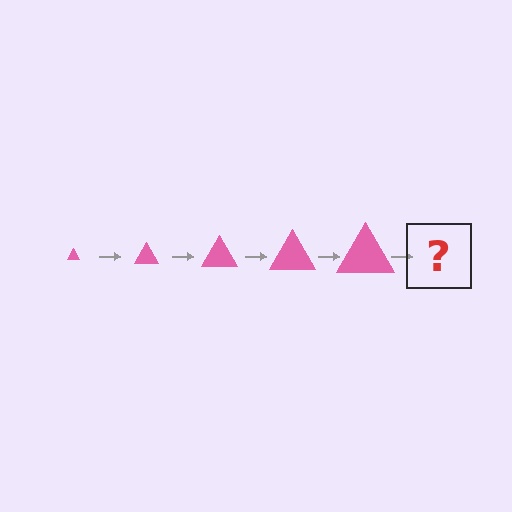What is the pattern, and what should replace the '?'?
The pattern is that the triangle gets progressively larger each step. The '?' should be a pink triangle, larger than the previous one.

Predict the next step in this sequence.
The next step is a pink triangle, larger than the previous one.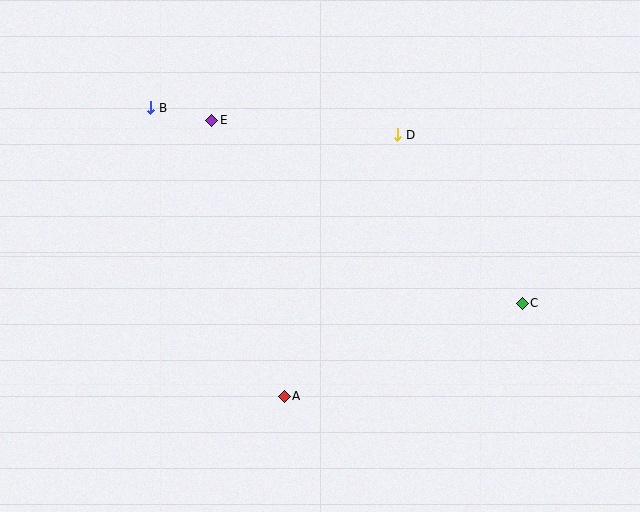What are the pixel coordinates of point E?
Point E is at (212, 120).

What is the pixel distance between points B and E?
The distance between B and E is 63 pixels.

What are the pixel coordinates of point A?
Point A is at (284, 396).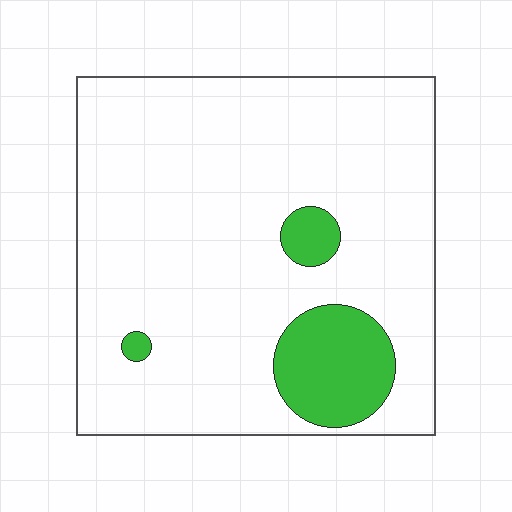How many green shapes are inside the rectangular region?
3.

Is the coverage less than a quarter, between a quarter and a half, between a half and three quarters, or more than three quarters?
Less than a quarter.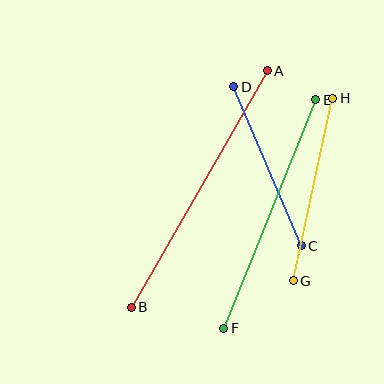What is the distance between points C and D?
The distance is approximately 173 pixels.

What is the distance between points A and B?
The distance is approximately 273 pixels.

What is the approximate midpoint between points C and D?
The midpoint is at approximately (267, 166) pixels.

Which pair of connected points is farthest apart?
Points A and B are farthest apart.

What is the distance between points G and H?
The distance is approximately 187 pixels.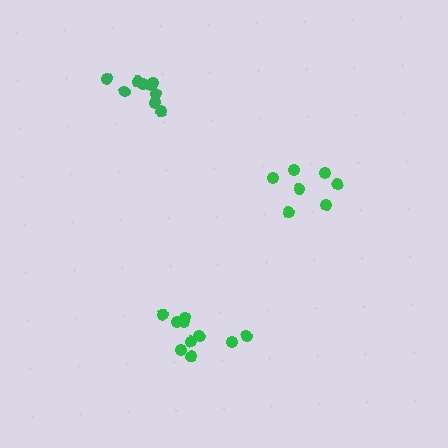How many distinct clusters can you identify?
There are 3 distinct clusters.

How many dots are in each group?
Group 1: 10 dots, Group 2: 7 dots, Group 3: 9 dots (26 total).